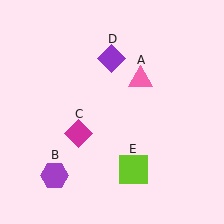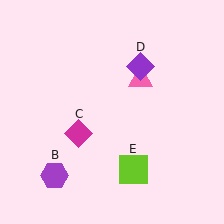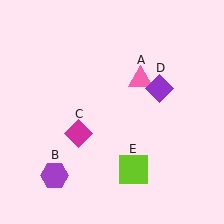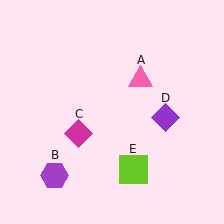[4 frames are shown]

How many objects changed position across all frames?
1 object changed position: purple diamond (object D).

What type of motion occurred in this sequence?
The purple diamond (object D) rotated clockwise around the center of the scene.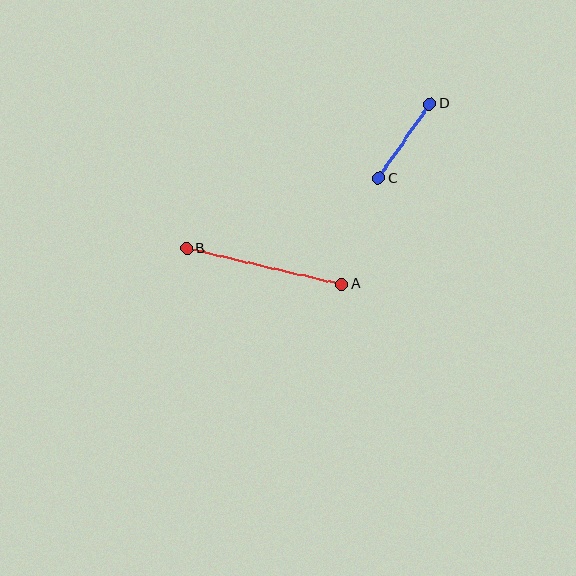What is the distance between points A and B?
The distance is approximately 159 pixels.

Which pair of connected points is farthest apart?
Points A and B are farthest apart.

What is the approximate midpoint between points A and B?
The midpoint is at approximately (264, 266) pixels.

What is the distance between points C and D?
The distance is approximately 91 pixels.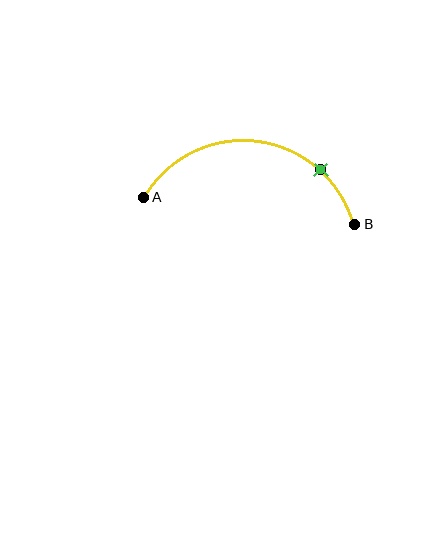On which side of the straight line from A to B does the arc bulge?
The arc bulges above the straight line connecting A and B.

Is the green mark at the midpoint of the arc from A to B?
No. The green mark lies on the arc but is closer to endpoint B. The arc midpoint would be at the point on the curve equidistant along the arc from both A and B.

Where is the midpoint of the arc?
The arc midpoint is the point on the curve farthest from the straight line joining A and B. It sits above that line.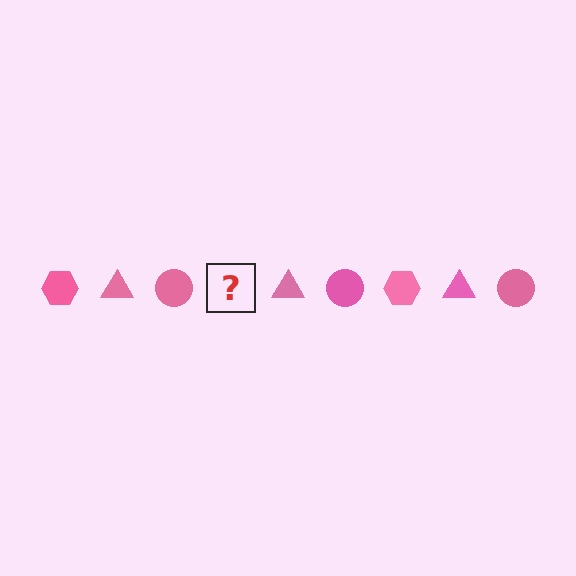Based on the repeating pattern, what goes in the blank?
The blank should be a pink hexagon.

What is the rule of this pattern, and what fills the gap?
The rule is that the pattern cycles through hexagon, triangle, circle shapes in pink. The gap should be filled with a pink hexagon.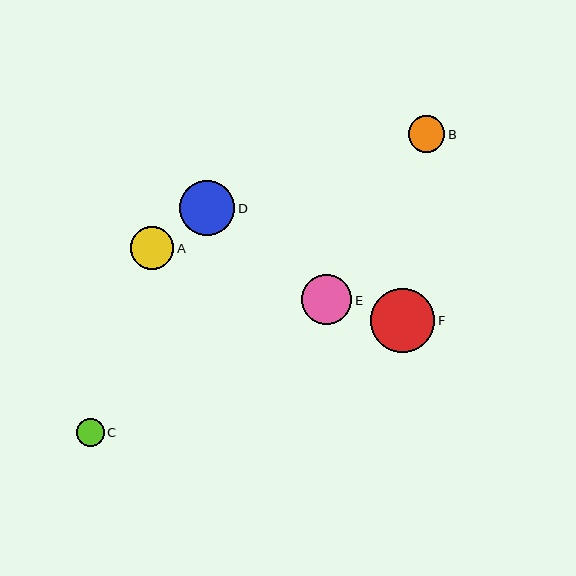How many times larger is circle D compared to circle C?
Circle D is approximately 1.9 times the size of circle C.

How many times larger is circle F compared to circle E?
Circle F is approximately 1.3 times the size of circle E.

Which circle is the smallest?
Circle C is the smallest with a size of approximately 28 pixels.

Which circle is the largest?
Circle F is the largest with a size of approximately 64 pixels.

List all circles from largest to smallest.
From largest to smallest: F, D, E, A, B, C.